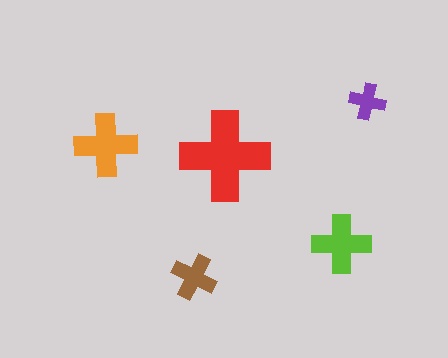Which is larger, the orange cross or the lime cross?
The orange one.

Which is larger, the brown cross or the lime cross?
The lime one.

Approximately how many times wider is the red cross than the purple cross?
About 2.5 times wider.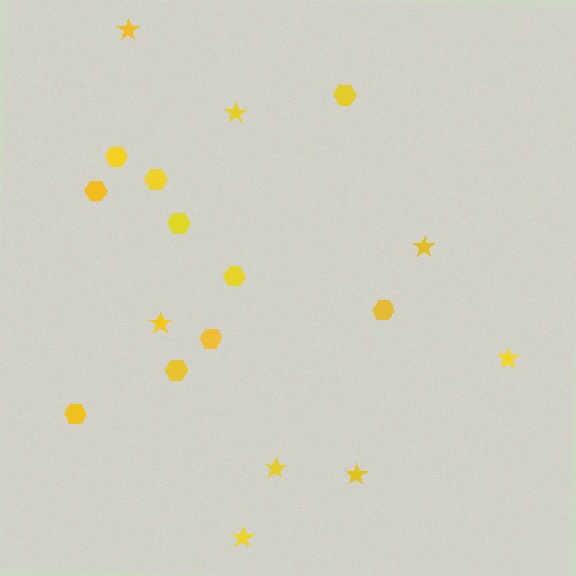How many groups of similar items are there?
There are 2 groups: one group of hexagons (10) and one group of stars (8).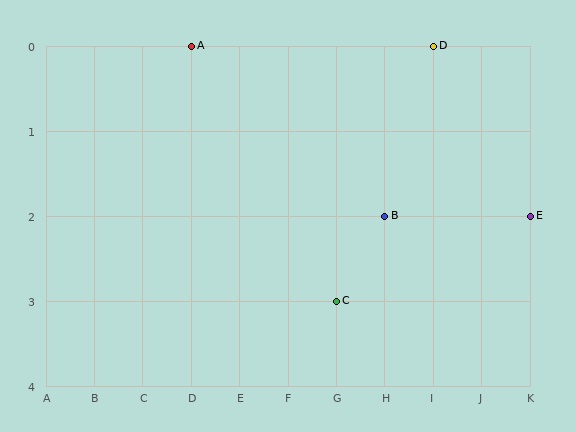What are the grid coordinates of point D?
Point D is at grid coordinates (I, 0).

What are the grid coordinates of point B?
Point B is at grid coordinates (H, 2).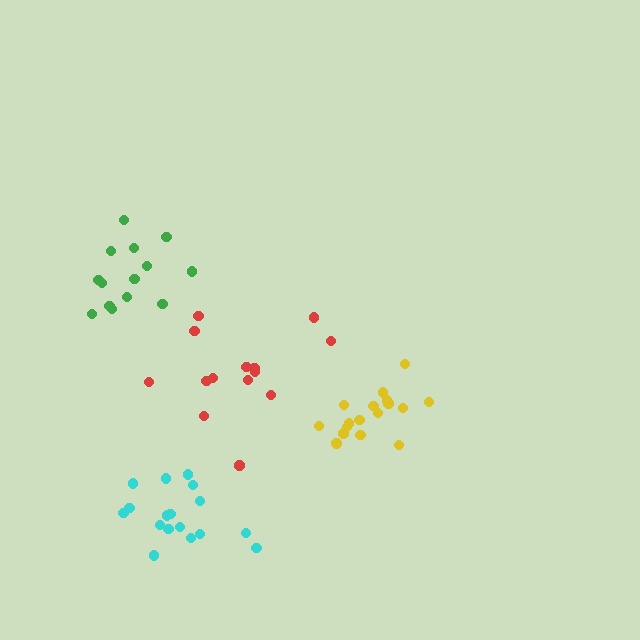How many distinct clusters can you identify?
There are 4 distinct clusters.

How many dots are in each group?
Group 1: 14 dots, Group 2: 14 dots, Group 3: 17 dots, Group 4: 17 dots (62 total).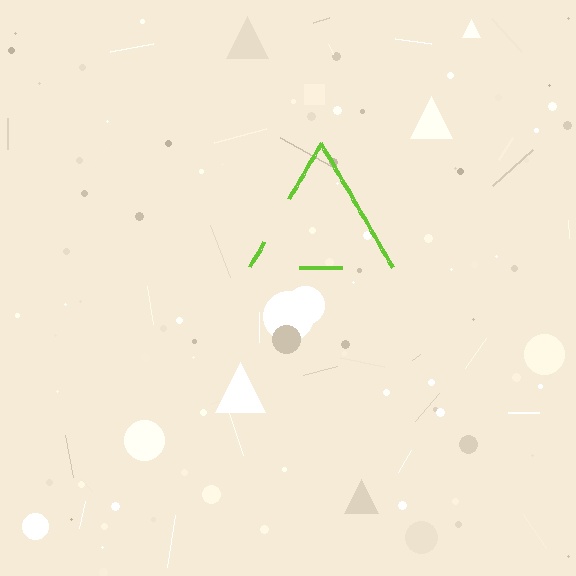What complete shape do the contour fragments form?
The contour fragments form a triangle.